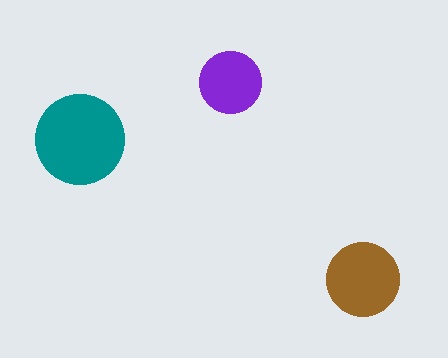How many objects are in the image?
There are 3 objects in the image.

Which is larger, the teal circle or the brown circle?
The teal one.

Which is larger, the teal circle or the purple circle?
The teal one.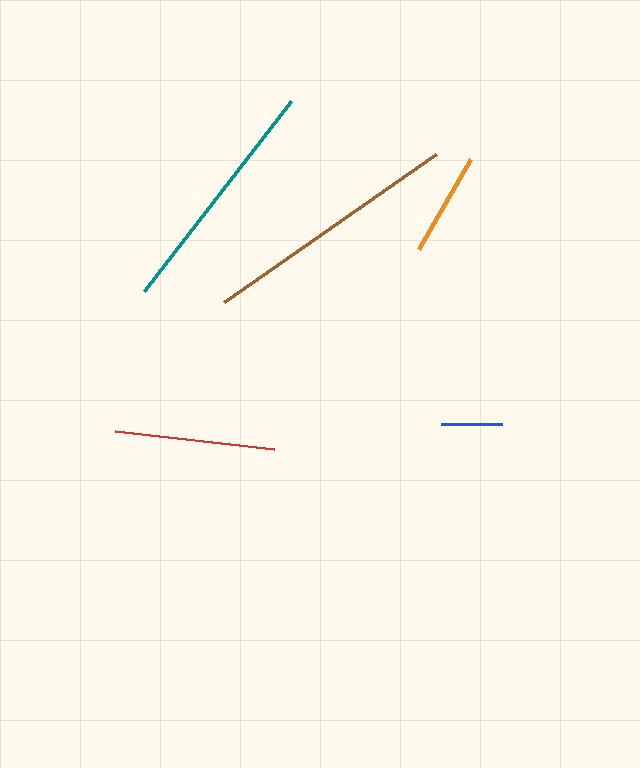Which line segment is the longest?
The brown line is the longest at approximately 259 pixels.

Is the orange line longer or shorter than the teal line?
The teal line is longer than the orange line.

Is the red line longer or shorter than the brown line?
The brown line is longer than the red line.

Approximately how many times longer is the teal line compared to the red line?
The teal line is approximately 1.5 times the length of the red line.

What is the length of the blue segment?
The blue segment is approximately 61 pixels long.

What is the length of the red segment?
The red segment is approximately 160 pixels long.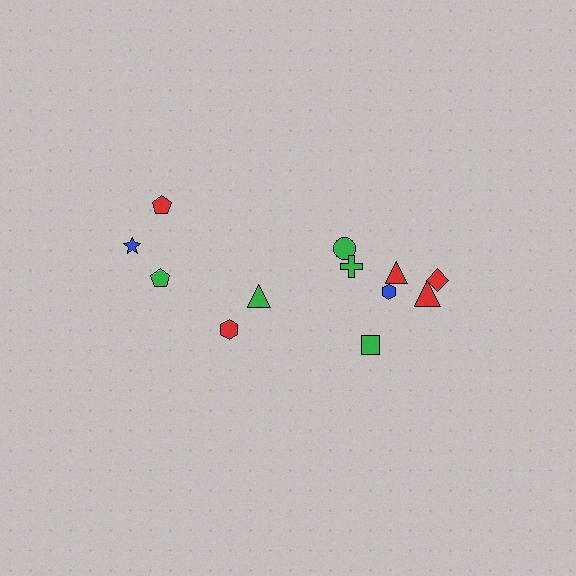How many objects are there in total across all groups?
There are 12 objects.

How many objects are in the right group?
There are 7 objects.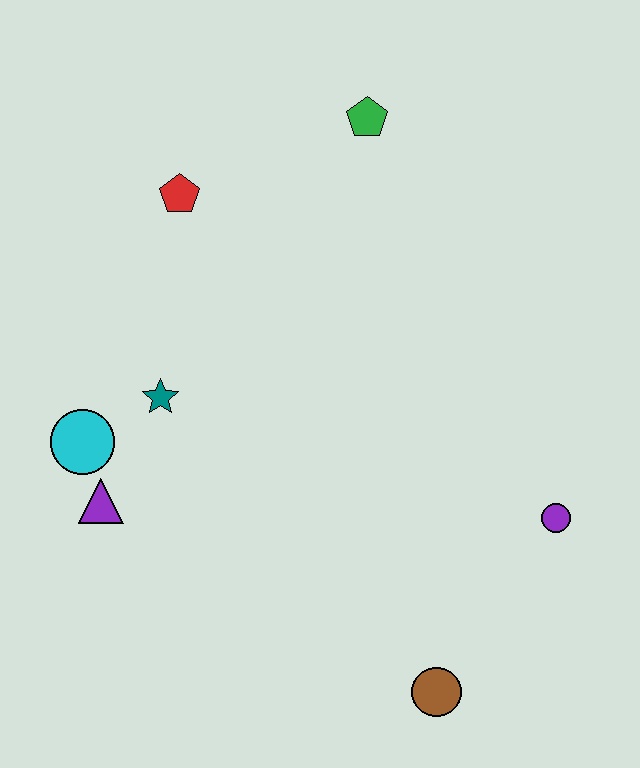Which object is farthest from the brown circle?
The green pentagon is farthest from the brown circle.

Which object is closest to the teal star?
The cyan circle is closest to the teal star.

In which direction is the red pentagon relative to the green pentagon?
The red pentagon is to the left of the green pentagon.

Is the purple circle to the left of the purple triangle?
No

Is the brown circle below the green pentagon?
Yes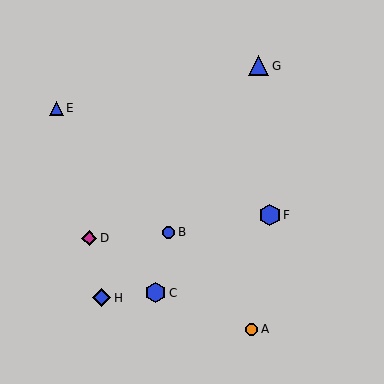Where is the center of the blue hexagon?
The center of the blue hexagon is at (155, 293).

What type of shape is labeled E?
Shape E is a blue triangle.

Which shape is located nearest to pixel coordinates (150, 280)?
The blue hexagon (labeled C) at (155, 293) is nearest to that location.